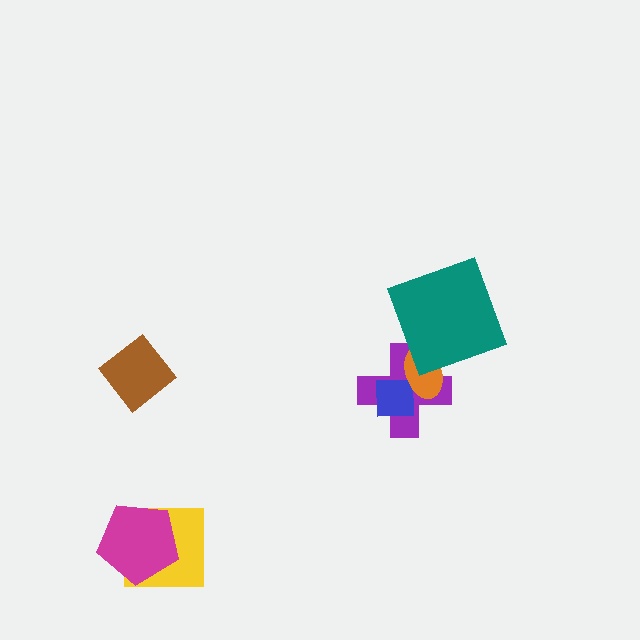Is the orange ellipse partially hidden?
Yes, it is partially covered by another shape.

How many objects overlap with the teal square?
1 object overlaps with the teal square.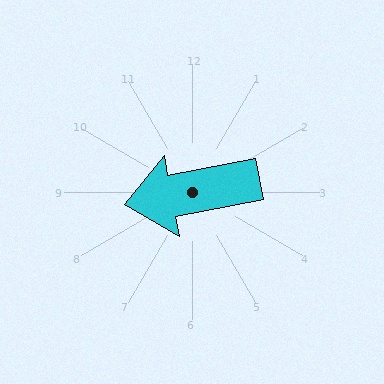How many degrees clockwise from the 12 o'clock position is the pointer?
Approximately 259 degrees.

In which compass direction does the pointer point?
West.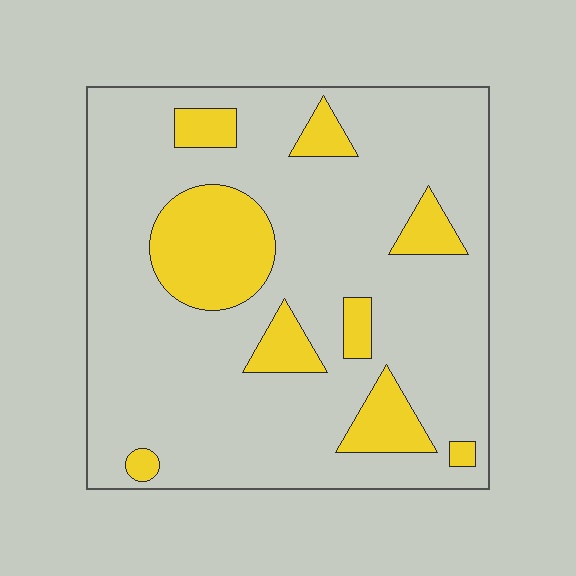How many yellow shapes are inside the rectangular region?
9.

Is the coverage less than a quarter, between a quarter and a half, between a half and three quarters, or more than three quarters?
Less than a quarter.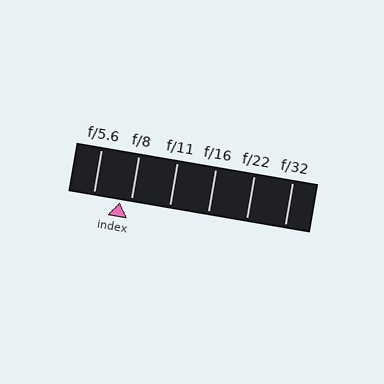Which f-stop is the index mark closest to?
The index mark is closest to f/8.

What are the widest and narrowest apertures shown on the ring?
The widest aperture shown is f/5.6 and the narrowest is f/32.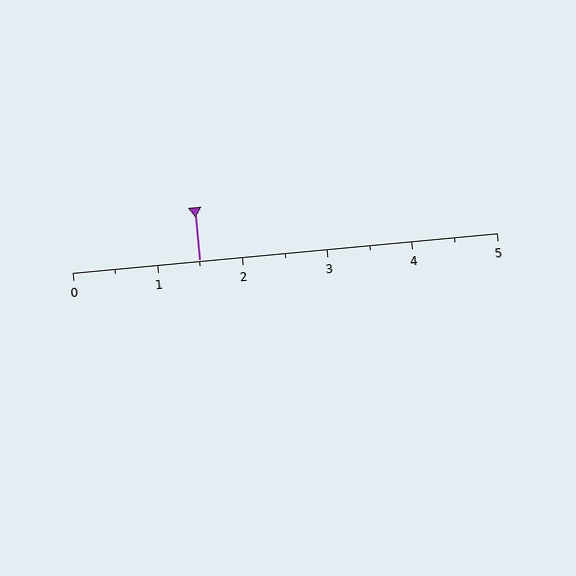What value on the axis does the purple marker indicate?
The marker indicates approximately 1.5.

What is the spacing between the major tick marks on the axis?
The major ticks are spaced 1 apart.